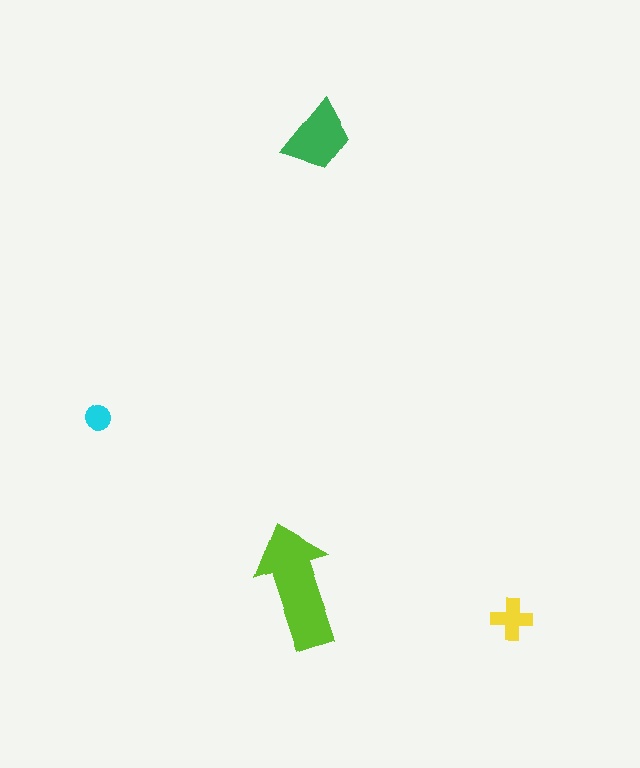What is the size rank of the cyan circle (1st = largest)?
4th.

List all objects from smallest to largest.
The cyan circle, the yellow cross, the green trapezoid, the lime arrow.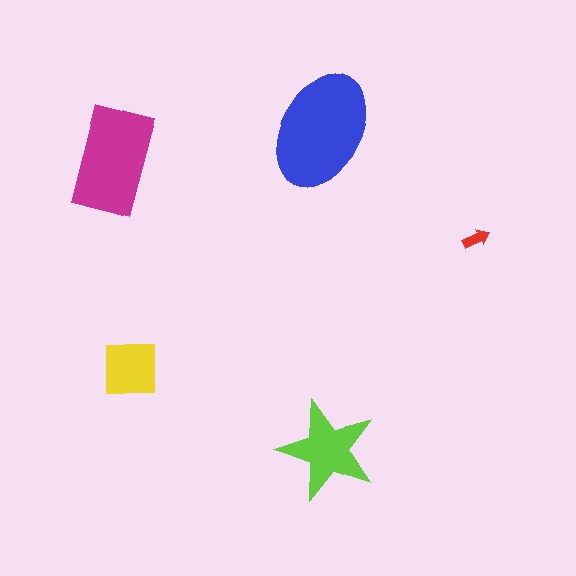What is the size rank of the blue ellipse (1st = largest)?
1st.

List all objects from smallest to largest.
The red arrow, the yellow square, the lime star, the magenta rectangle, the blue ellipse.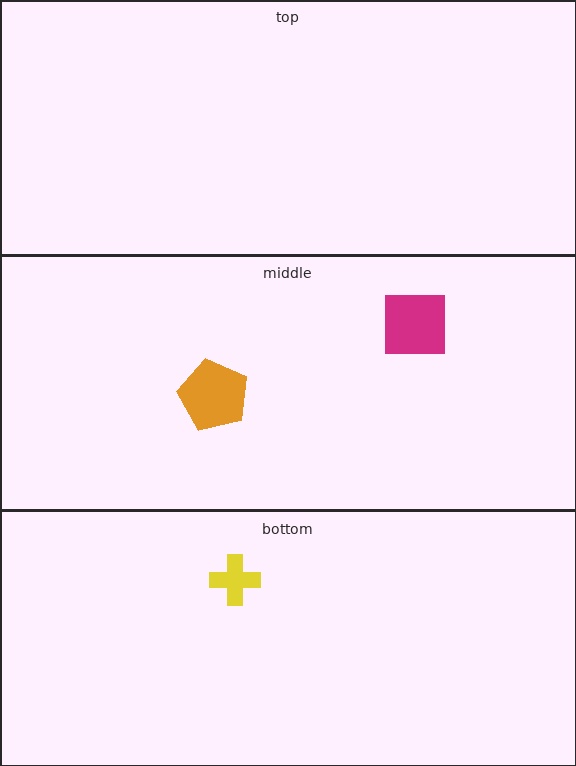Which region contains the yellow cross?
The bottom region.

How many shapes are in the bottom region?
1.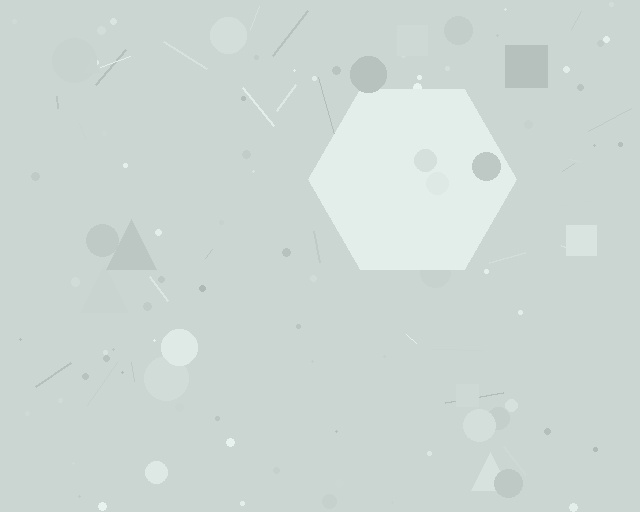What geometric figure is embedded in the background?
A hexagon is embedded in the background.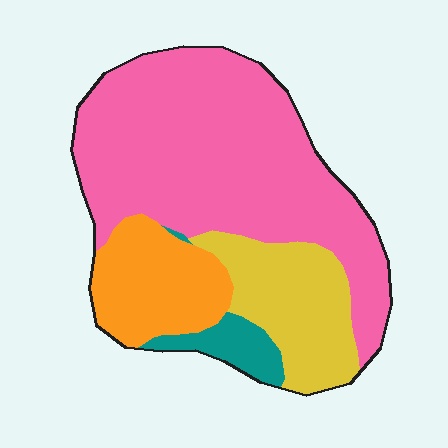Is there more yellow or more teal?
Yellow.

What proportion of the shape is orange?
Orange takes up about one sixth (1/6) of the shape.